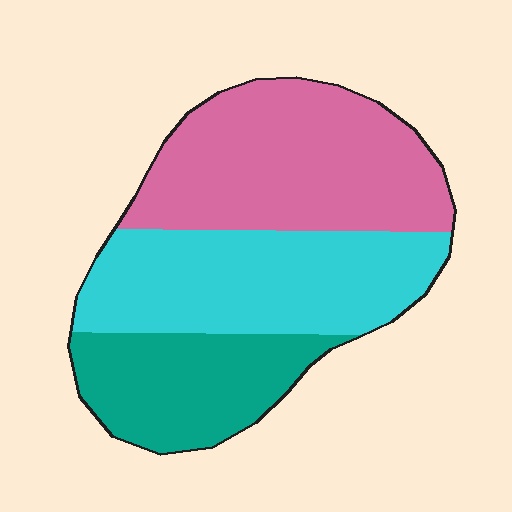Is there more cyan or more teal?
Cyan.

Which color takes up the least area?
Teal, at roughly 25%.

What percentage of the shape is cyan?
Cyan takes up between a third and a half of the shape.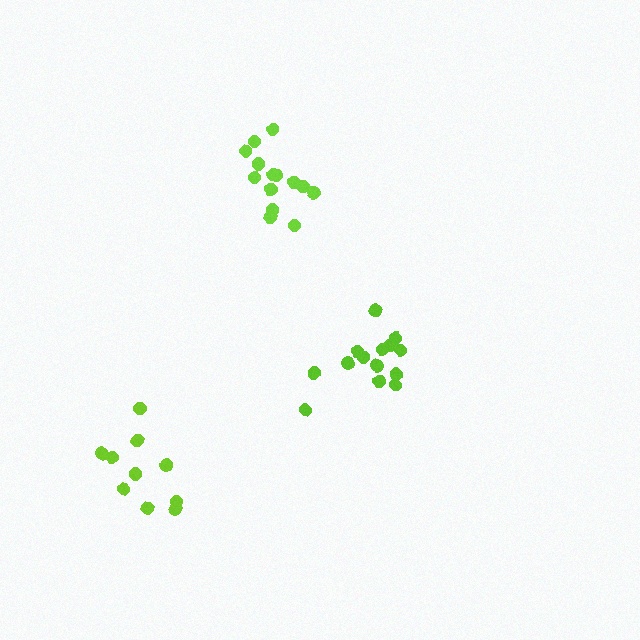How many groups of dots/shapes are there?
There are 3 groups.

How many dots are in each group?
Group 1: 14 dots, Group 2: 14 dots, Group 3: 10 dots (38 total).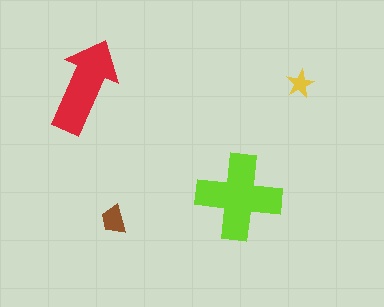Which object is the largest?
The lime cross.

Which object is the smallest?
The yellow star.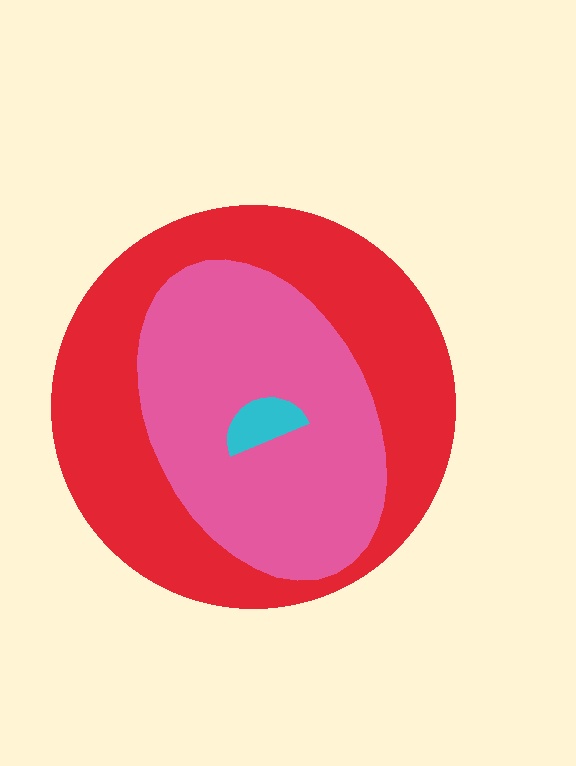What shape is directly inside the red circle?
The pink ellipse.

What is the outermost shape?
The red circle.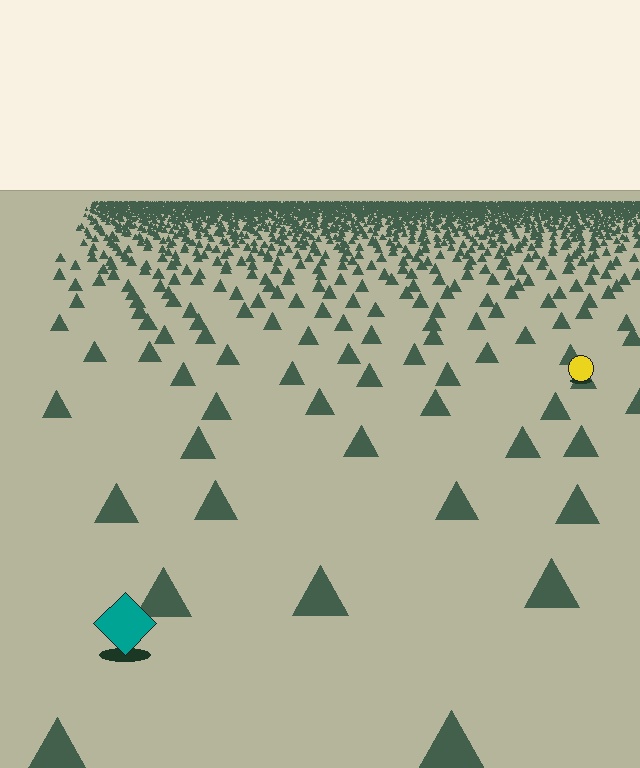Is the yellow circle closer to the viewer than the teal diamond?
No. The teal diamond is closer — you can tell from the texture gradient: the ground texture is coarser near it.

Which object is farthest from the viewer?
The yellow circle is farthest from the viewer. It appears smaller and the ground texture around it is denser.